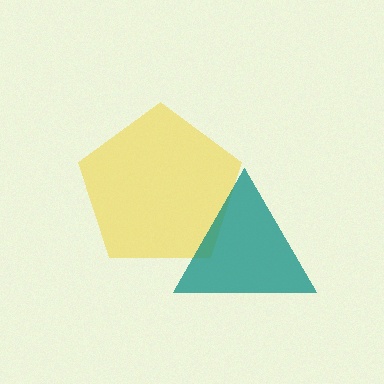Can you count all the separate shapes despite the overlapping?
Yes, there are 2 separate shapes.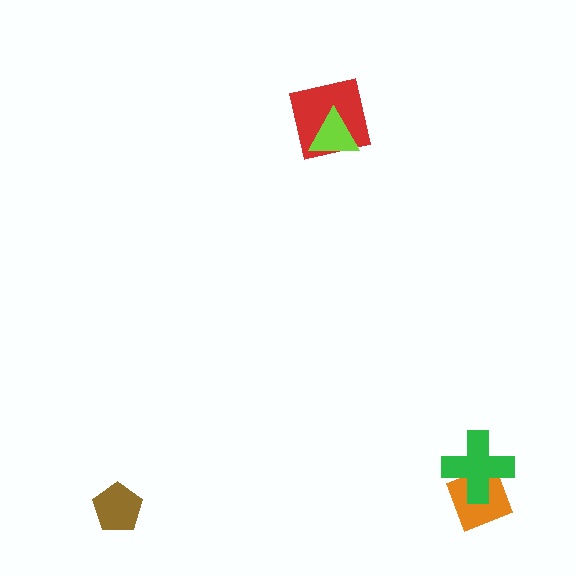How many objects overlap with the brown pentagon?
0 objects overlap with the brown pentagon.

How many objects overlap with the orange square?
1 object overlaps with the orange square.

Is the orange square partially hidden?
Yes, it is partially covered by another shape.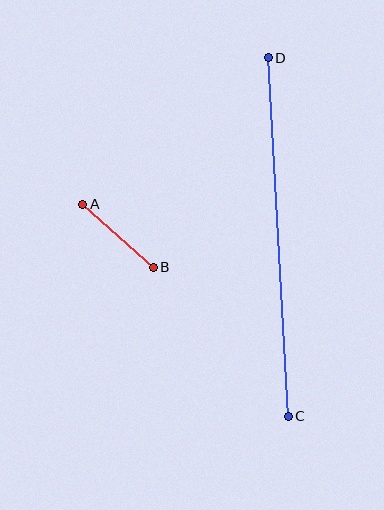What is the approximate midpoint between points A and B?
The midpoint is at approximately (118, 236) pixels.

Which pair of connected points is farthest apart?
Points C and D are farthest apart.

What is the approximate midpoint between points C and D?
The midpoint is at approximately (278, 237) pixels.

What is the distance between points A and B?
The distance is approximately 94 pixels.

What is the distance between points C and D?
The distance is approximately 359 pixels.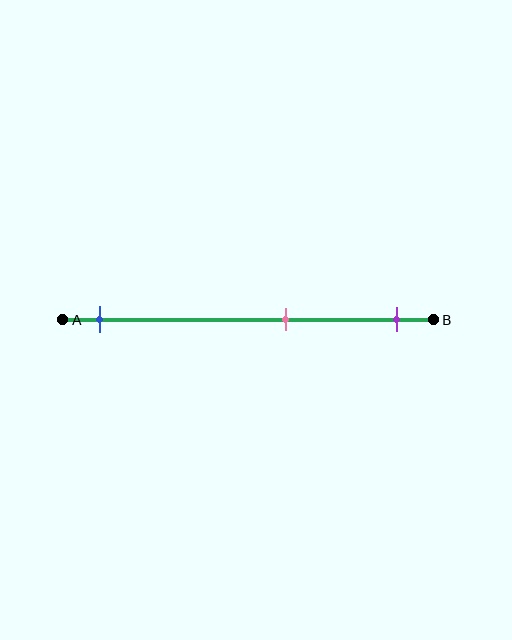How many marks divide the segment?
There are 3 marks dividing the segment.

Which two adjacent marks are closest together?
The pink and purple marks are the closest adjacent pair.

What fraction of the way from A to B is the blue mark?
The blue mark is approximately 10% (0.1) of the way from A to B.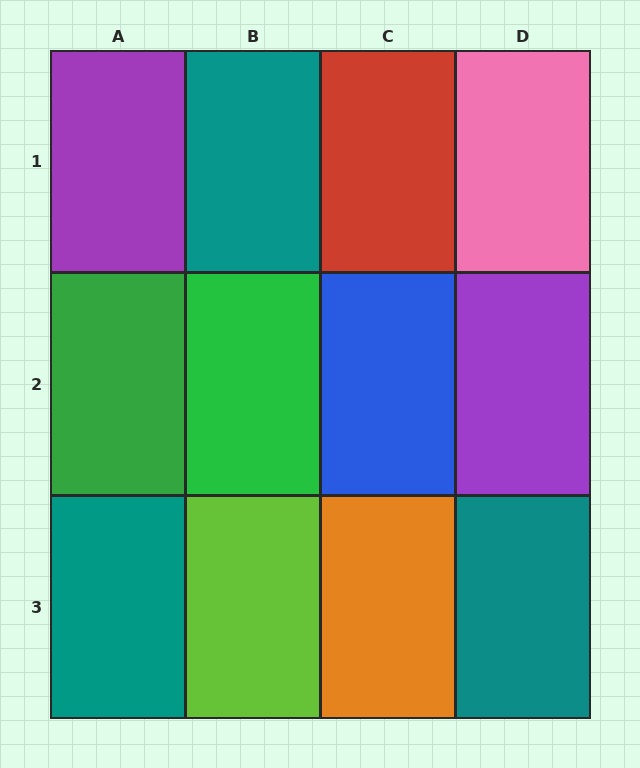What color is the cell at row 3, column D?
Teal.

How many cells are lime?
1 cell is lime.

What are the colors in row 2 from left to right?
Green, green, blue, purple.